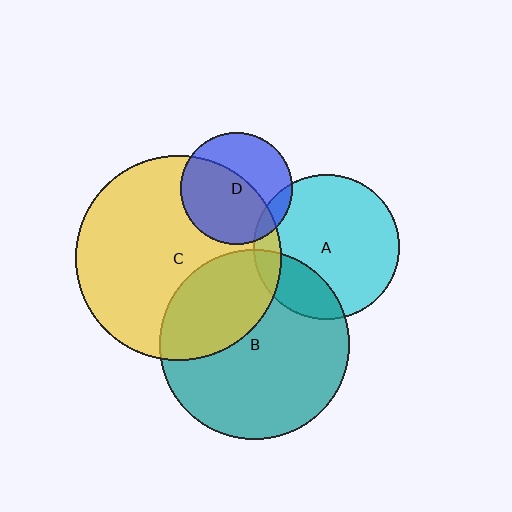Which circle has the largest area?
Circle C (yellow).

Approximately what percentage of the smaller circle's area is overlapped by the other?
Approximately 10%.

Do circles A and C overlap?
Yes.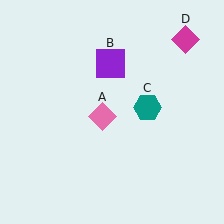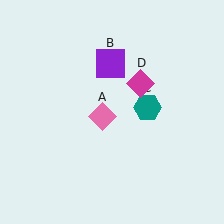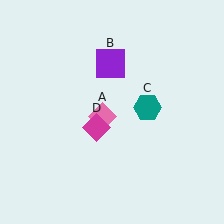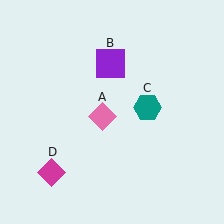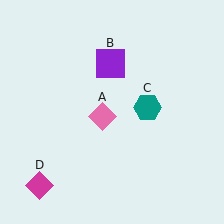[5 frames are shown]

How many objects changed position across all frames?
1 object changed position: magenta diamond (object D).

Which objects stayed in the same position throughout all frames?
Pink diamond (object A) and purple square (object B) and teal hexagon (object C) remained stationary.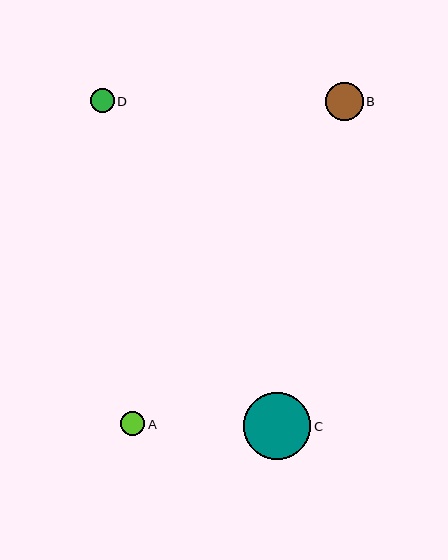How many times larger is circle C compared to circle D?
Circle C is approximately 2.8 times the size of circle D.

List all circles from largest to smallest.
From largest to smallest: C, B, D, A.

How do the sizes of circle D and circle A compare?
Circle D and circle A are approximately the same size.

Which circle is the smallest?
Circle A is the smallest with a size of approximately 24 pixels.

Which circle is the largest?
Circle C is the largest with a size of approximately 67 pixels.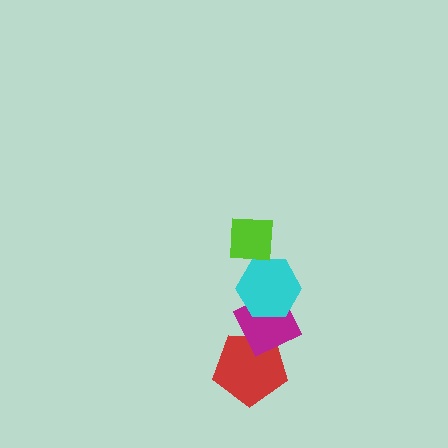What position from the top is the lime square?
The lime square is 1st from the top.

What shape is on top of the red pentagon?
The magenta diamond is on top of the red pentagon.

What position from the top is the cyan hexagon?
The cyan hexagon is 2nd from the top.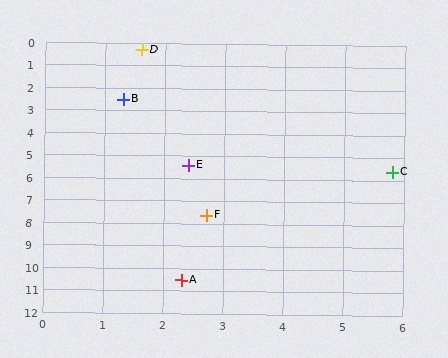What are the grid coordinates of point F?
Point F is at approximately (2.7, 7.6).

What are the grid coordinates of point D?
Point D is at approximately (1.6, 0.3).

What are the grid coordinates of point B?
Point B is at approximately (1.3, 2.5).